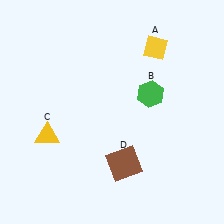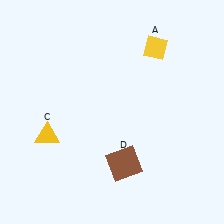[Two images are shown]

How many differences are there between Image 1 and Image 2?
There is 1 difference between the two images.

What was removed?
The green hexagon (B) was removed in Image 2.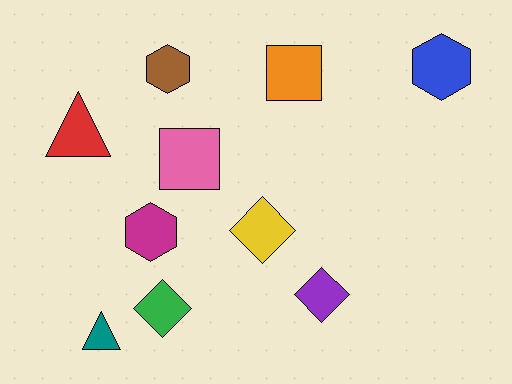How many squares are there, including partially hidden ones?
There are 2 squares.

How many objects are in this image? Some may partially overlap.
There are 10 objects.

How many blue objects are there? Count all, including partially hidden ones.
There is 1 blue object.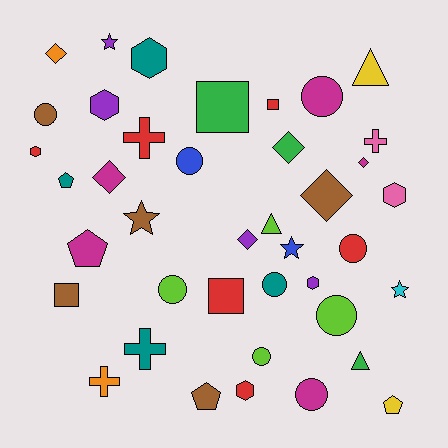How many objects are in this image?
There are 40 objects.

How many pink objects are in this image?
There are 2 pink objects.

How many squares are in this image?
There are 4 squares.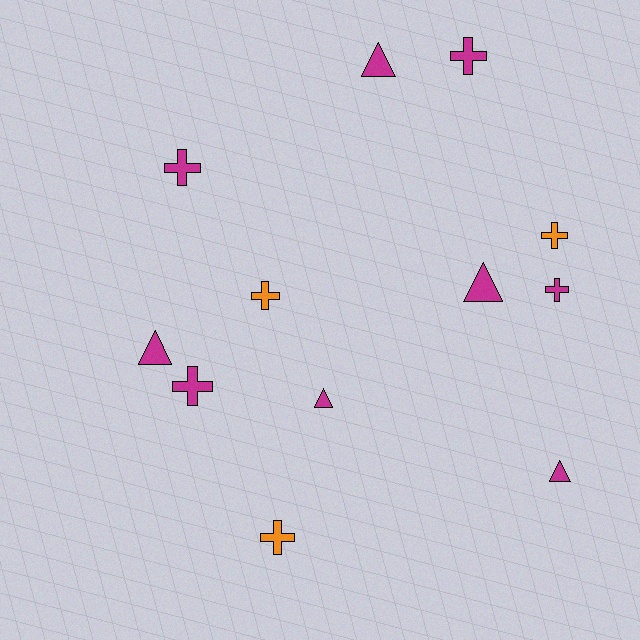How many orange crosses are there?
There are 3 orange crosses.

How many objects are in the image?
There are 12 objects.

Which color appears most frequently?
Magenta, with 9 objects.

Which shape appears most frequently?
Cross, with 7 objects.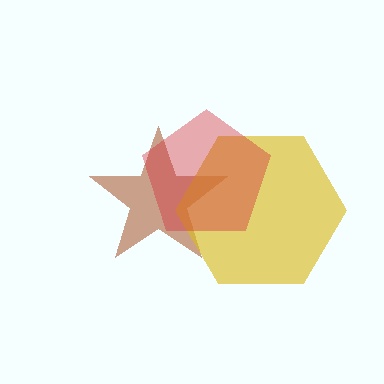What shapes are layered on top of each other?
The layered shapes are: a brown star, a yellow hexagon, a red pentagon.